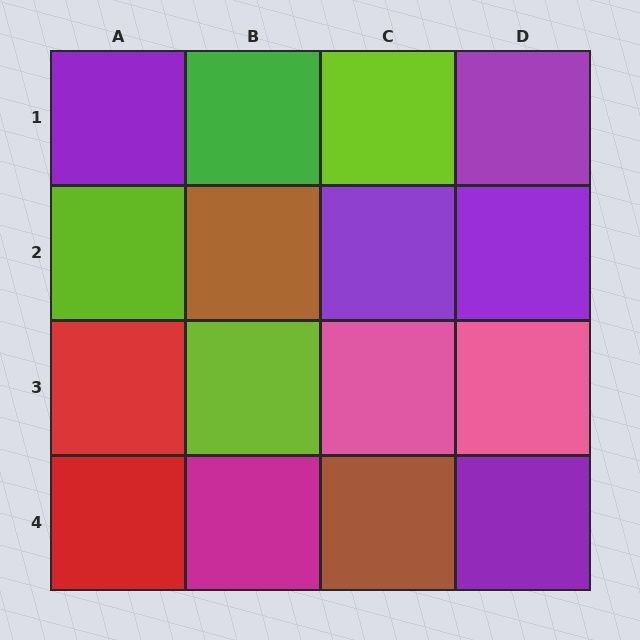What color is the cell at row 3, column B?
Lime.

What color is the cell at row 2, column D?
Purple.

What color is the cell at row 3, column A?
Red.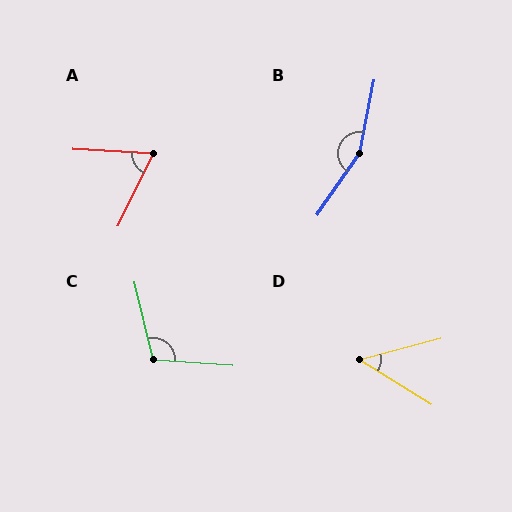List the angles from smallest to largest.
D (47°), A (67°), C (107°), B (156°).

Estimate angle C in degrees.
Approximately 107 degrees.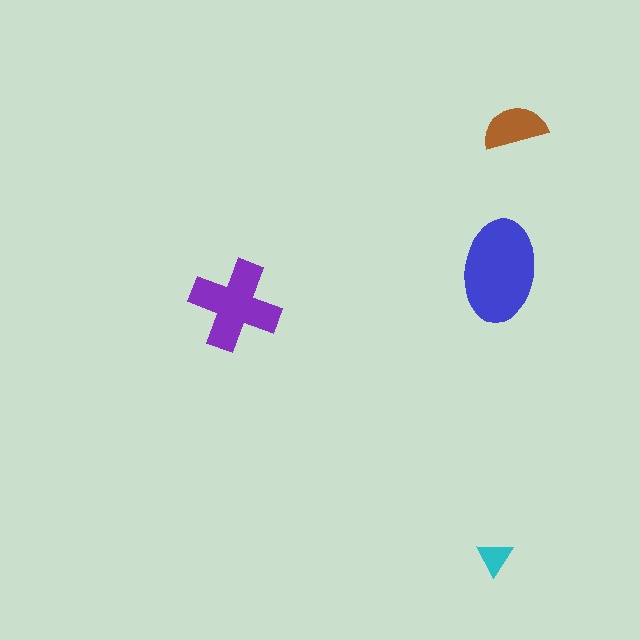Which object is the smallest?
The cyan triangle.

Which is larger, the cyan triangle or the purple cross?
The purple cross.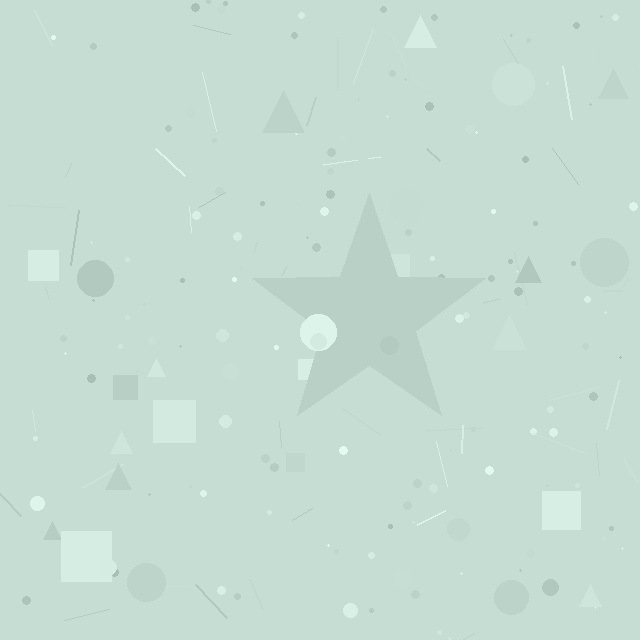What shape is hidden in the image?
A star is hidden in the image.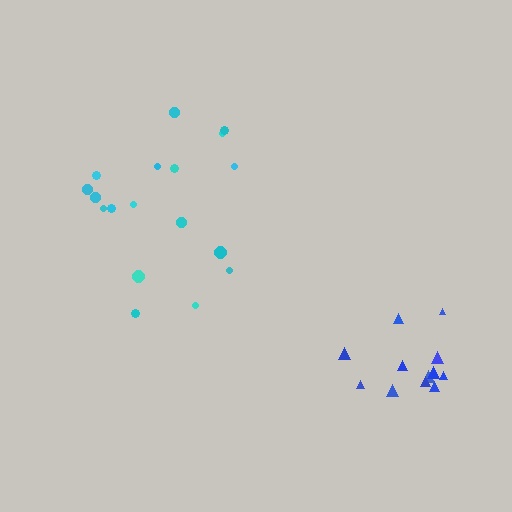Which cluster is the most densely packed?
Blue.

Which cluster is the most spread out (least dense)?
Cyan.